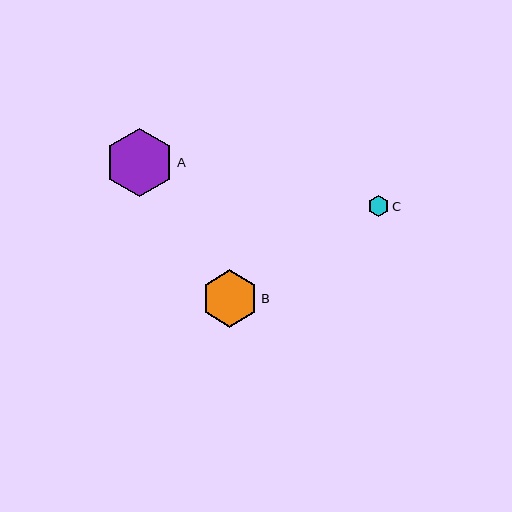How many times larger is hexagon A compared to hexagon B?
Hexagon A is approximately 1.2 times the size of hexagon B.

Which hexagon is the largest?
Hexagon A is the largest with a size of approximately 69 pixels.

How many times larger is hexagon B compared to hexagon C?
Hexagon B is approximately 2.8 times the size of hexagon C.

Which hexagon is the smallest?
Hexagon C is the smallest with a size of approximately 21 pixels.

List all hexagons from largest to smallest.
From largest to smallest: A, B, C.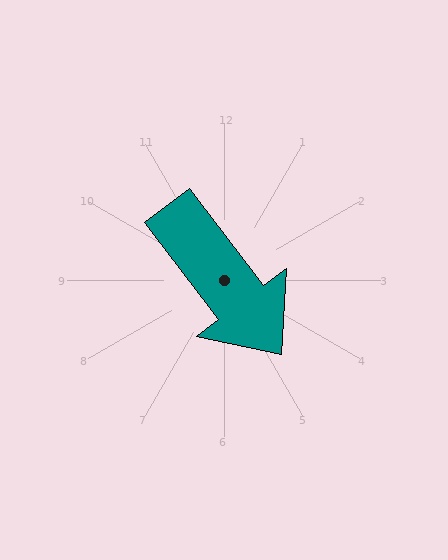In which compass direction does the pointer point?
Southeast.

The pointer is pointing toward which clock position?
Roughly 5 o'clock.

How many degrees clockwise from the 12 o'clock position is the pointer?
Approximately 143 degrees.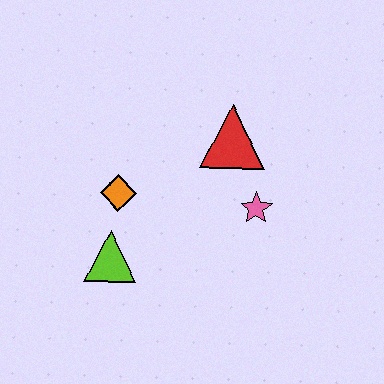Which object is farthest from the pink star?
The lime triangle is farthest from the pink star.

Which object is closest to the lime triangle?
The orange diamond is closest to the lime triangle.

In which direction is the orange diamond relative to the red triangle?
The orange diamond is to the left of the red triangle.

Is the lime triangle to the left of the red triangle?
Yes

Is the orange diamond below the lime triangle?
No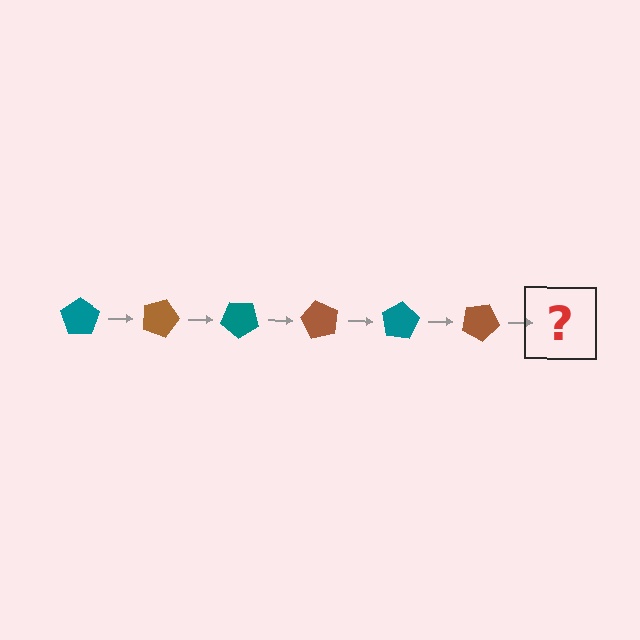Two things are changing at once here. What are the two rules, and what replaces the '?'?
The two rules are that it rotates 20 degrees each step and the color cycles through teal and brown. The '?' should be a teal pentagon, rotated 120 degrees from the start.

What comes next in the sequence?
The next element should be a teal pentagon, rotated 120 degrees from the start.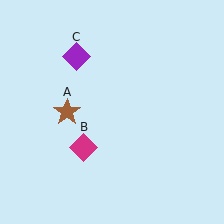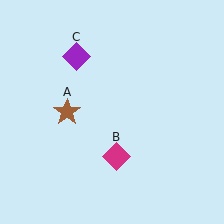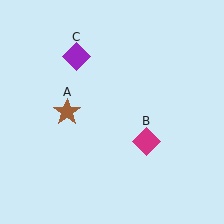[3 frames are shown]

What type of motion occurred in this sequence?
The magenta diamond (object B) rotated counterclockwise around the center of the scene.